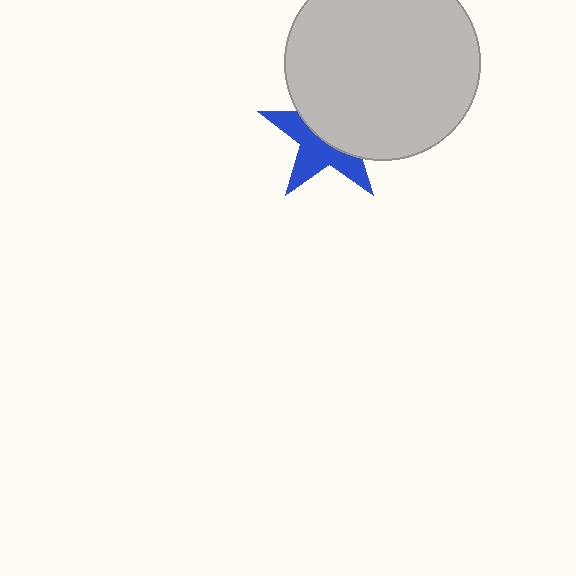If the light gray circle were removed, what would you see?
You would see the complete blue star.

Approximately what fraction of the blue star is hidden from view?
Roughly 53% of the blue star is hidden behind the light gray circle.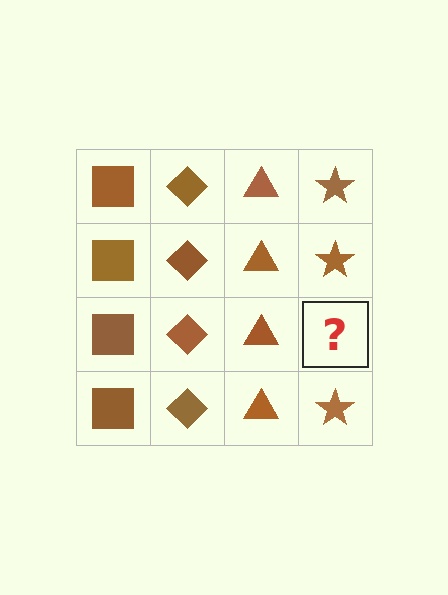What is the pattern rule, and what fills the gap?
The rule is that each column has a consistent shape. The gap should be filled with a brown star.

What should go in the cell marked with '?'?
The missing cell should contain a brown star.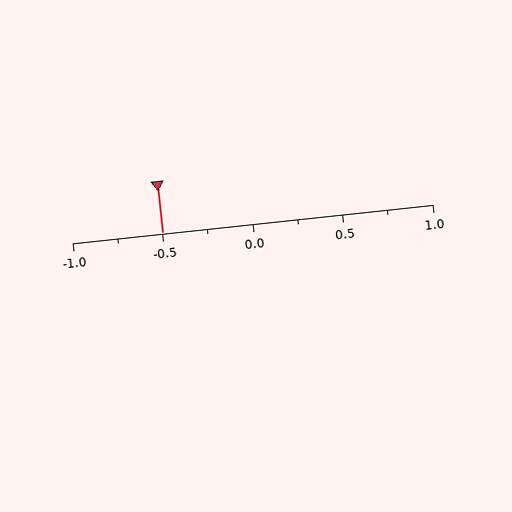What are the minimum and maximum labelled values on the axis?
The axis runs from -1.0 to 1.0.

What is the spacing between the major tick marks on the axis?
The major ticks are spaced 0.5 apart.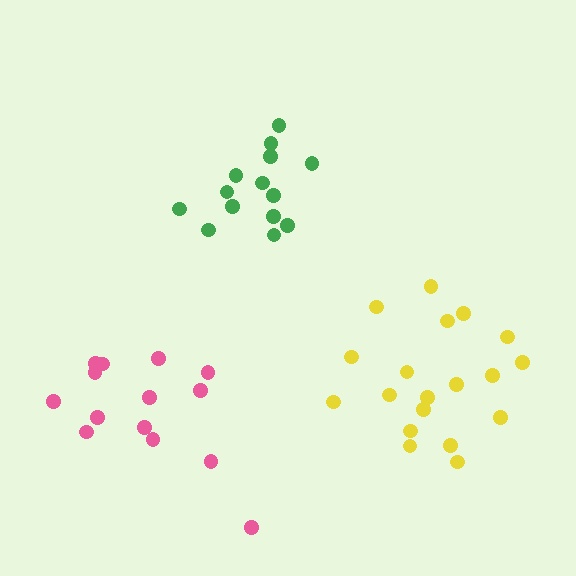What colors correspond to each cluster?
The clusters are colored: green, yellow, pink.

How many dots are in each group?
Group 1: 14 dots, Group 2: 19 dots, Group 3: 14 dots (47 total).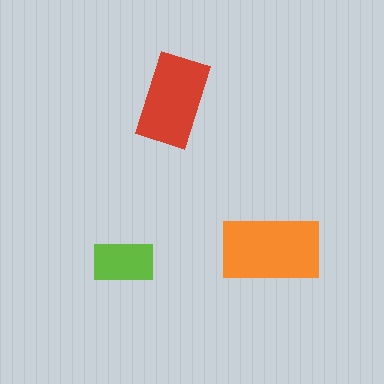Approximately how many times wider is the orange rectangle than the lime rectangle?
About 1.5 times wider.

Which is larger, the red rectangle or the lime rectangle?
The red one.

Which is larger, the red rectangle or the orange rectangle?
The orange one.